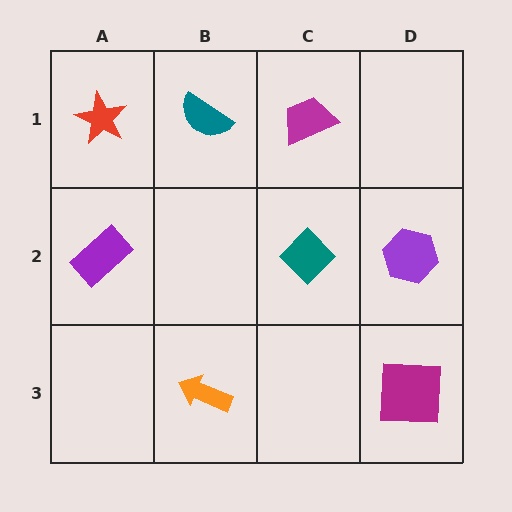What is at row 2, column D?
A purple hexagon.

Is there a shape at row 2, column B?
No, that cell is empty.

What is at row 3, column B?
An orange arrow.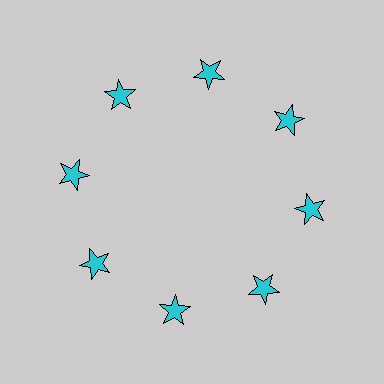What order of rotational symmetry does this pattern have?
This pattern has 8-fold rotational symmetry.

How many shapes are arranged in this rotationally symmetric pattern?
There are 8 shapes, arranged in 8 groups of 1.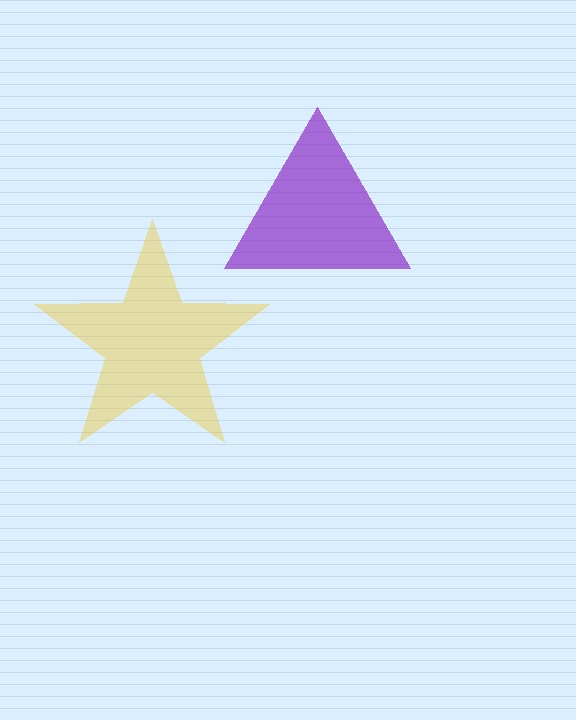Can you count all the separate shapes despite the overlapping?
Yes, there are 2 separate shapes.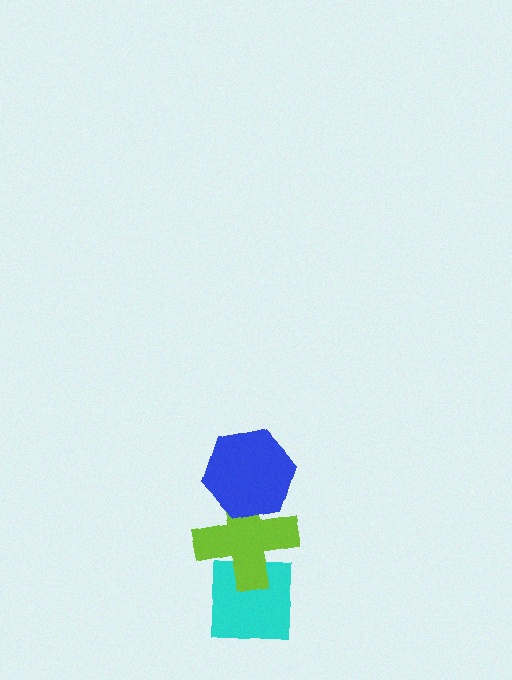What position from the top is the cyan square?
The cyan square is 3rd from the top.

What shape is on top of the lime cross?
The blue hexagon is on top of the lime cross.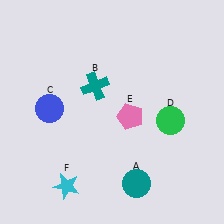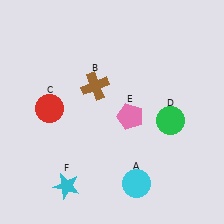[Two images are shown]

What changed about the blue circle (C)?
In Image 1, C is blue. In Image 2, it changed to red.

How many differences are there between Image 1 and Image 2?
There are 3 differences between the two images.